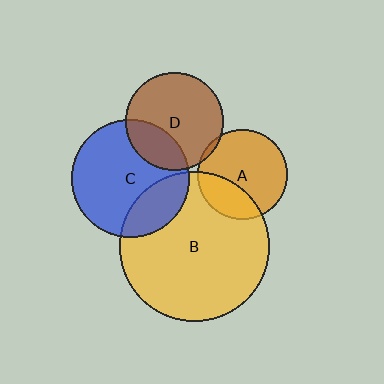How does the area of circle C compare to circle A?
Approximately 1.7 times.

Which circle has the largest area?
Circle B (yellow).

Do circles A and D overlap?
Yes.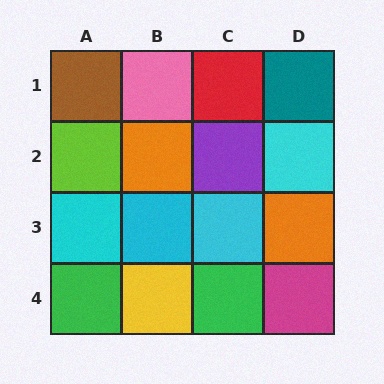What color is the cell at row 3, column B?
Cyan.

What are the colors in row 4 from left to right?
Green, yellow, green, magenta.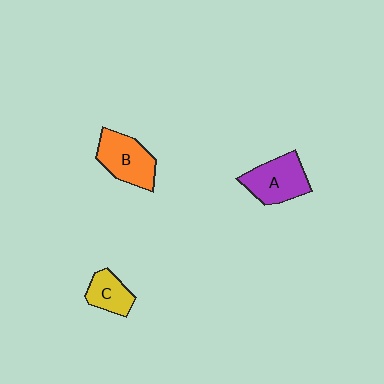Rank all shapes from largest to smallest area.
From largest to smallest: A (purple), B (orange), C (yellow).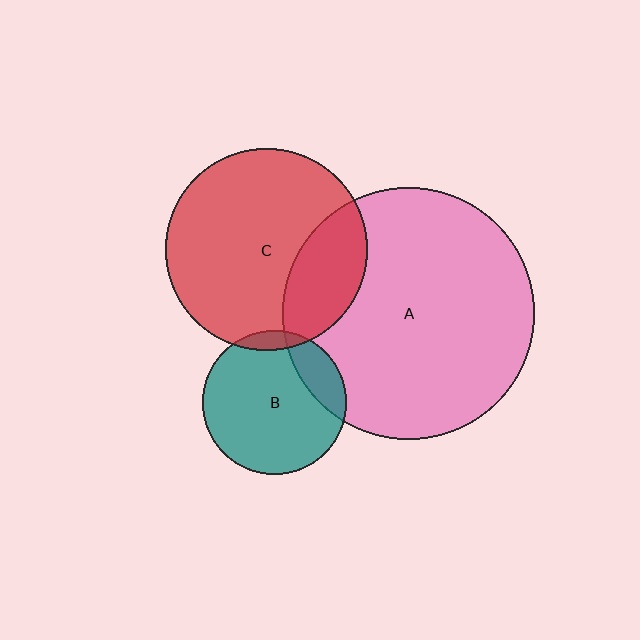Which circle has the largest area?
Circle A (pink).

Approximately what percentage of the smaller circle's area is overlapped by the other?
Approximately 25%.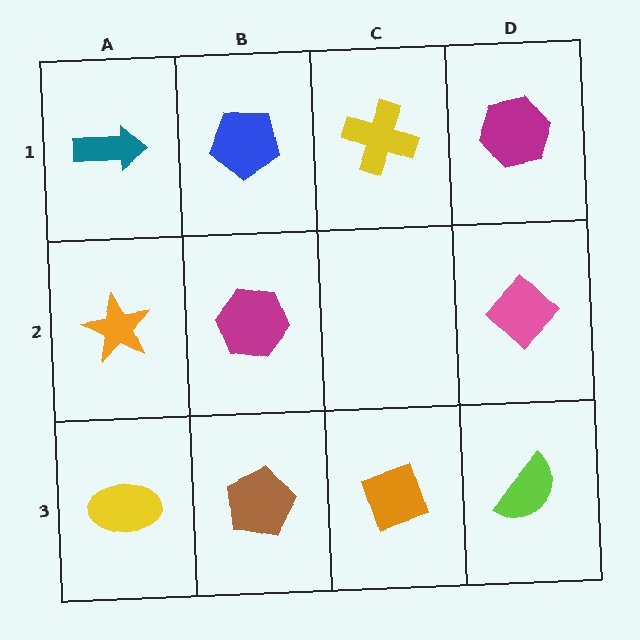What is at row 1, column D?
A magenta hexagon.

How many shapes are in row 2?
3 shapes.